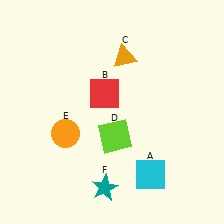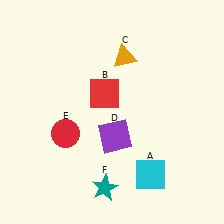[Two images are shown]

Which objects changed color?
D changed from lime to purple. E changed from orange to red.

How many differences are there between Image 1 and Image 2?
There are 2 differences between the two images.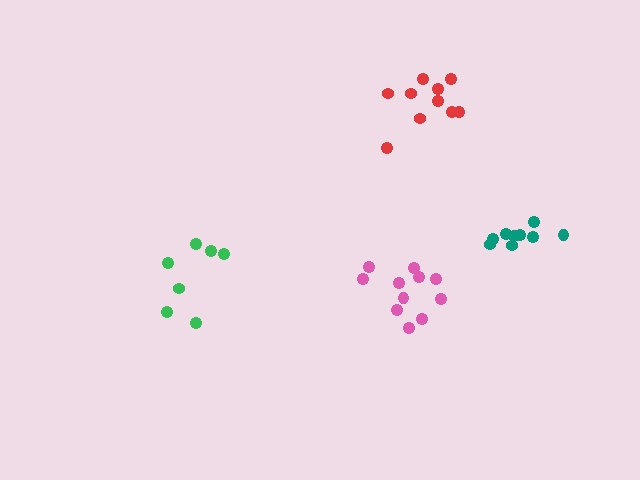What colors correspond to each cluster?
The clusters are colored: teal, green, pink, red.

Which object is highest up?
The red cluster is topmost.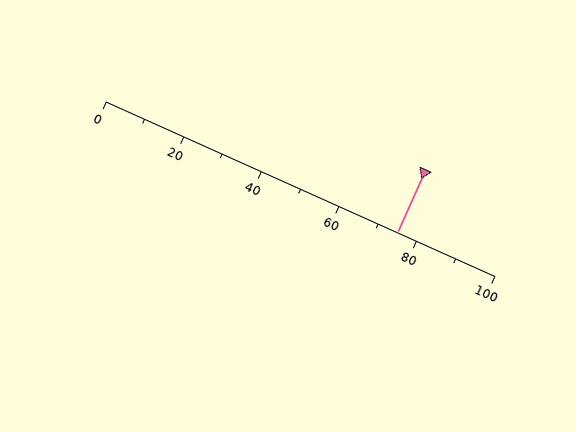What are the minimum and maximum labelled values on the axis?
The axis runs from 0 to 100.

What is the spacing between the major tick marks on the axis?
The major ticks are spaced 20 apart.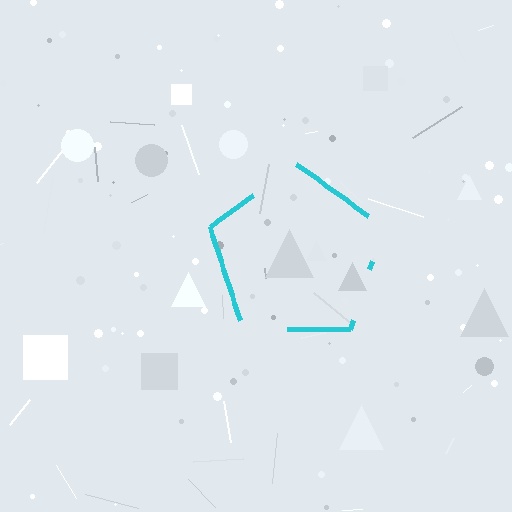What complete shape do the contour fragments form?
The contour fragments form a pentagon.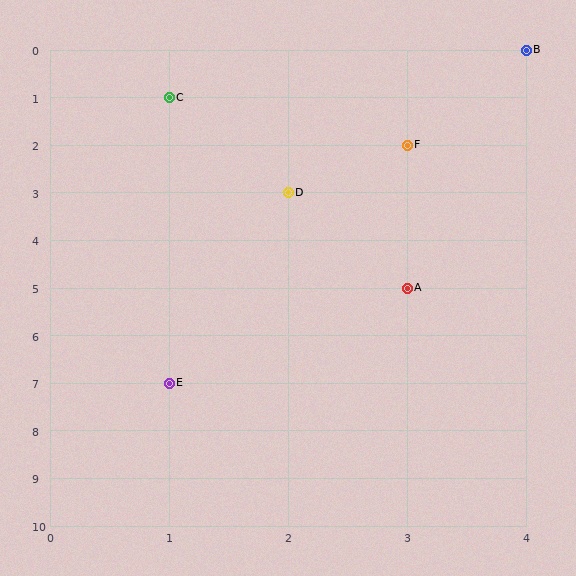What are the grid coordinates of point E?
Point E is at grid coordinates (1, 7).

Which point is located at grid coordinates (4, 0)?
Point B is at (4, 0).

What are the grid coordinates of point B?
Point B is at grid coordinates (4, 0).